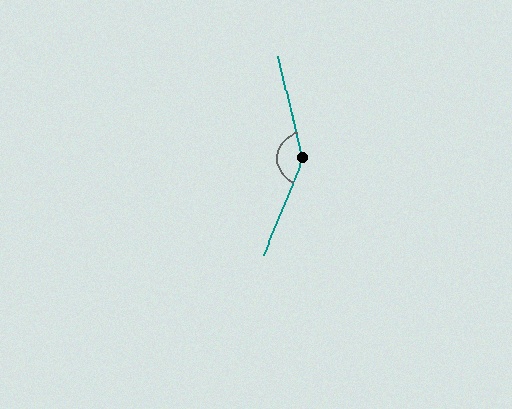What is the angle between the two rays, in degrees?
Approximately 144 degrees.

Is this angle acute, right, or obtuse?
It is obtuse.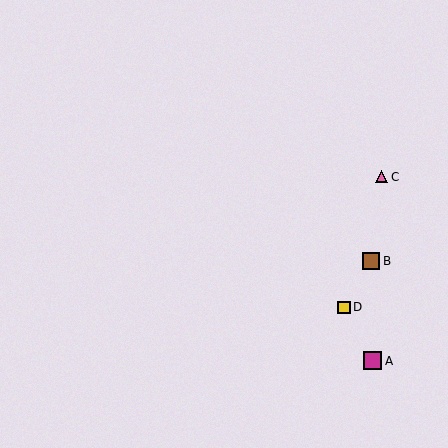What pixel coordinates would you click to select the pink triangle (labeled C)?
Click at (381, 177) to select the pink triangle C.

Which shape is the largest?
The magenta square (labeled A) is the largest.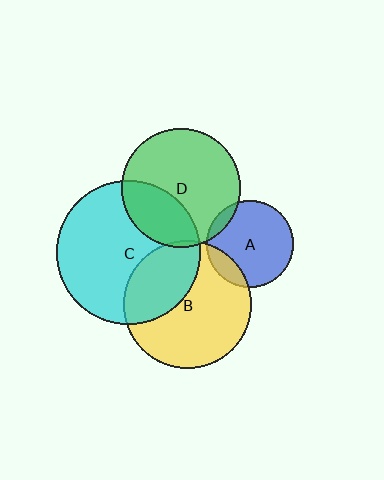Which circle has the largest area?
Circle C (cyan).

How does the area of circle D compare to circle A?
Approximately 1.9 times.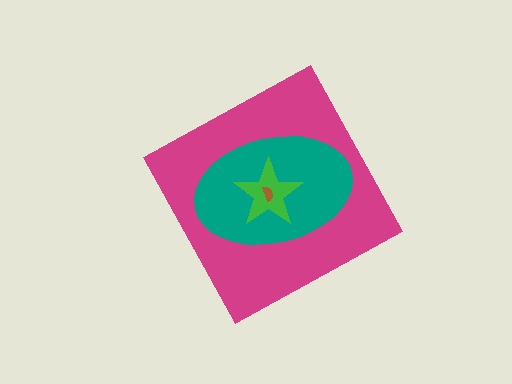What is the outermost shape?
The magenta diamond.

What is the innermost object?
The brown semicircle.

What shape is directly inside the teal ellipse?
The green star.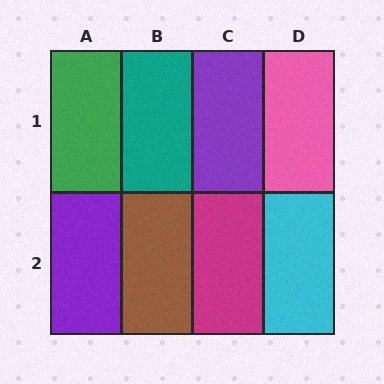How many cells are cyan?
1 cell is cyan.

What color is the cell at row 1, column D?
Pink.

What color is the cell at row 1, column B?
Teal.